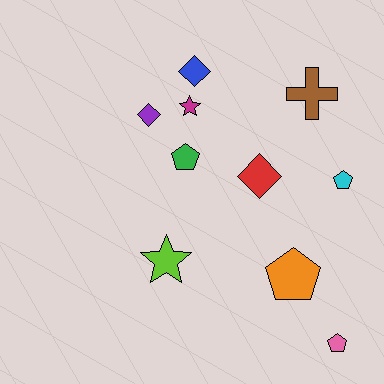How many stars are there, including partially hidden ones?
There are 2 stars.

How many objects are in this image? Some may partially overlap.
There are 10 objects.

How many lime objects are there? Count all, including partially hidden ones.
There is 1 lime object.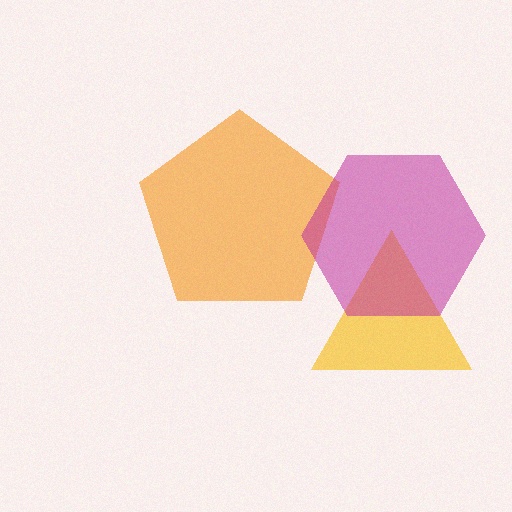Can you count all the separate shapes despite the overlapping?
Yes, there are 3 separate shapes.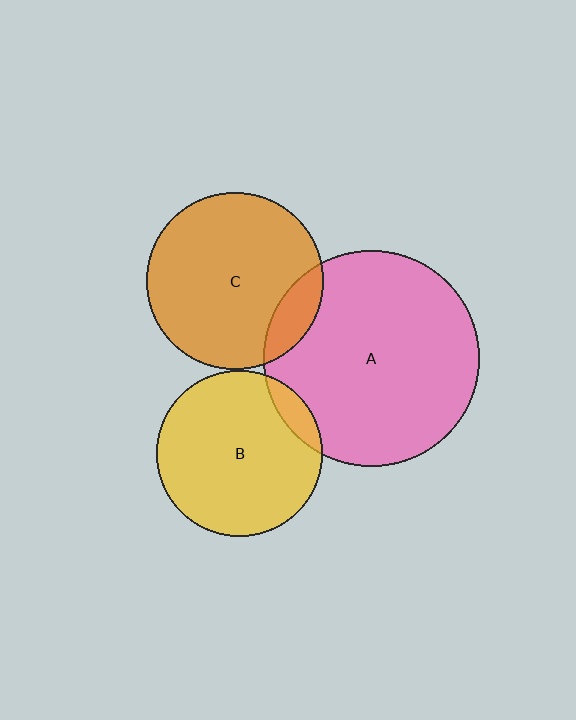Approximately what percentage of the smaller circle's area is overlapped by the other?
Approximately 15%.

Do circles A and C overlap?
Yes.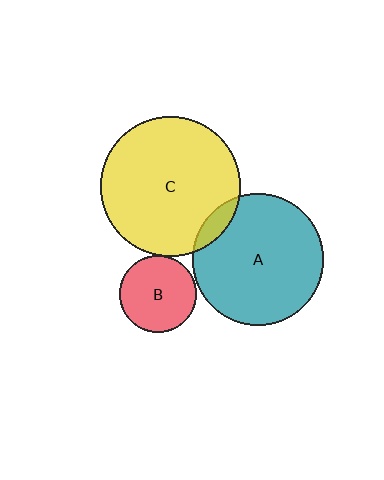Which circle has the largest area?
Circle C (yellow).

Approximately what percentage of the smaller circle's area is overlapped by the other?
Approximately 10%.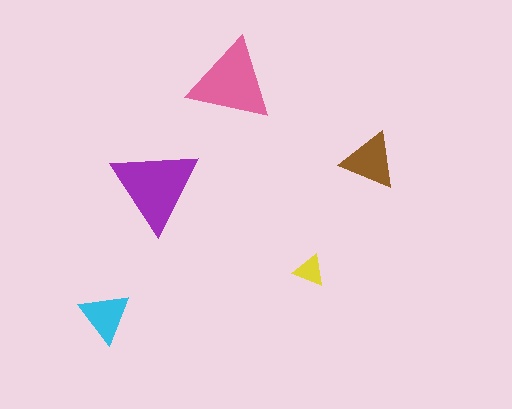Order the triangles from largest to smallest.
the purple one, the pink one, the brown one, the cyan one, the yellow one.